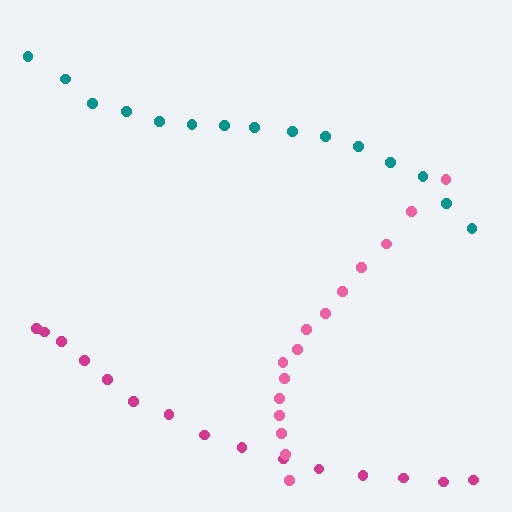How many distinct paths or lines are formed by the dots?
There are 3 distinct paths.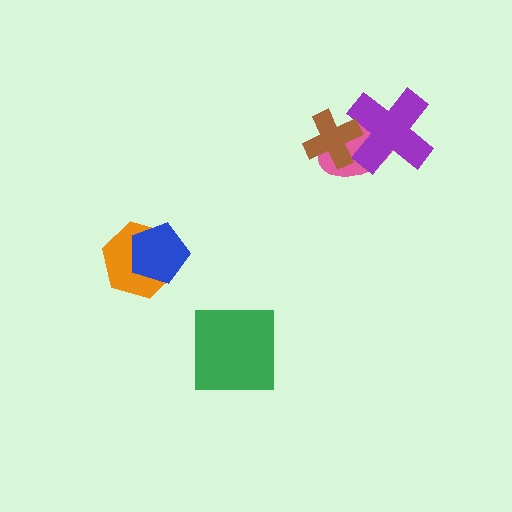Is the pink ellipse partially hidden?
Yes, it is partially covered by another shape.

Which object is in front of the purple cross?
The brown cross is in front of the purple cross.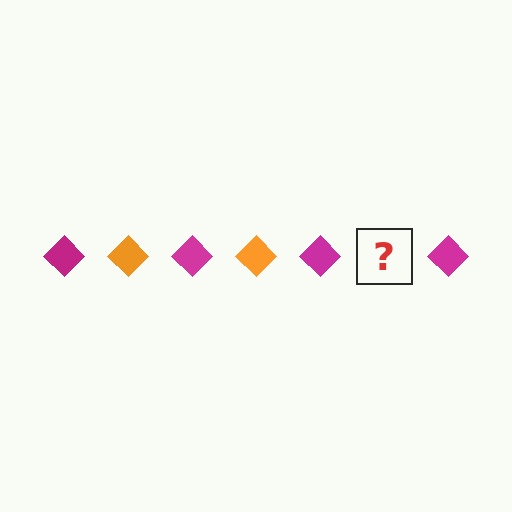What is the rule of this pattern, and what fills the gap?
The rule is that the pattern cycles through magenta, orange diamonds. The gap should be filled with an orange diamond.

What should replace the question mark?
The question mark should be replaced with an orange diamond.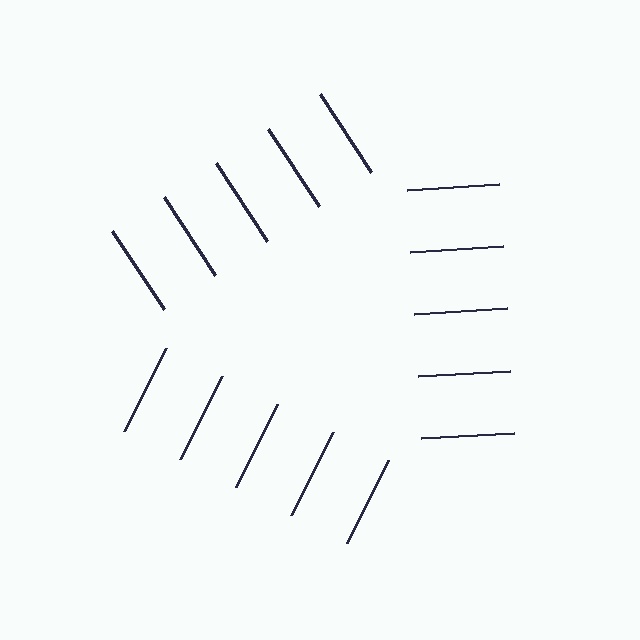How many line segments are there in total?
15 — 5 along each of the 3 edges.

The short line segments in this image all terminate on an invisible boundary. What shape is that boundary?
An illusory triangle — the line segments terminate on its edges but no continuous stroke is drawn.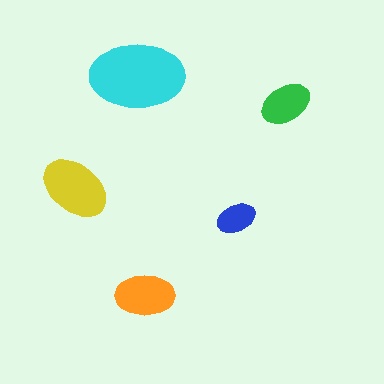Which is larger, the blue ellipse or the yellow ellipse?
The yellow one.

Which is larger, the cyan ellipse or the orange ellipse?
The cyan one.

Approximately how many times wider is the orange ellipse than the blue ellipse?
About 1.5 times wider.